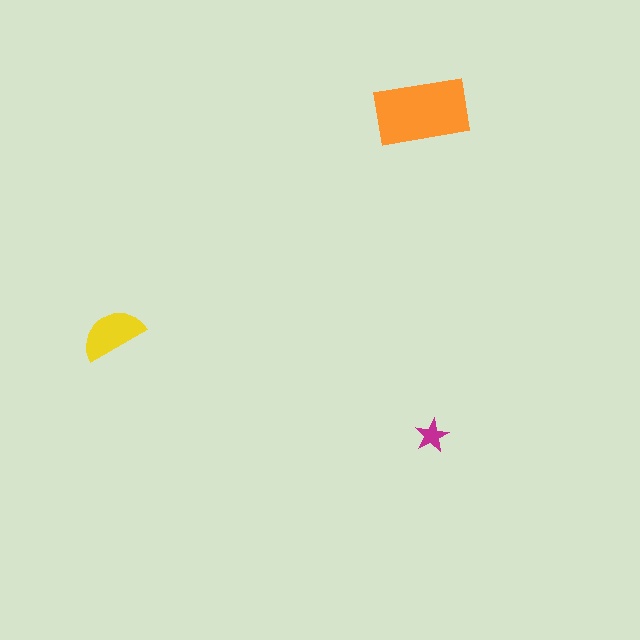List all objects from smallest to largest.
The magenta star, the yellow semicircle, the orange rectangle.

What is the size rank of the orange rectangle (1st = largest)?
1st.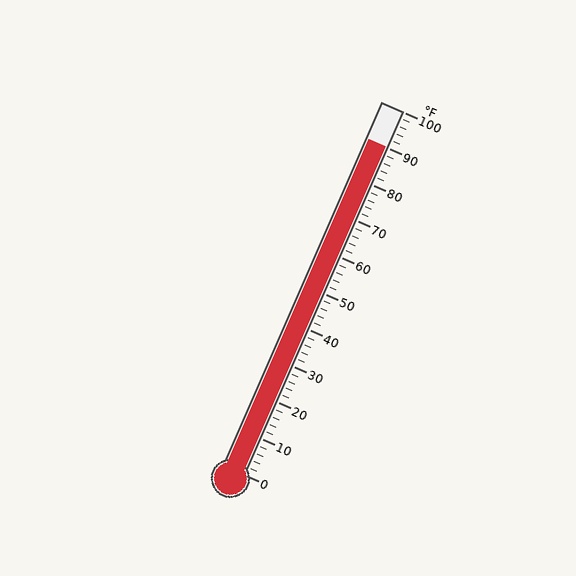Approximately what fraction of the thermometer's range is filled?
The thermometer is filled to approximately 90% of its range.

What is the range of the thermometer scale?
The thermometer scale ranges from 0°F to 100°F.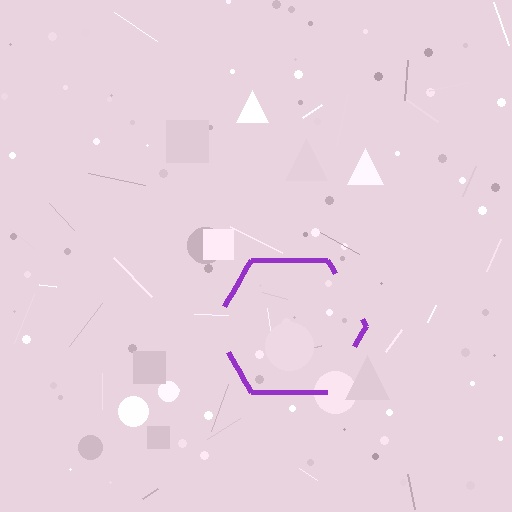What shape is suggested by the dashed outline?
The dashed outline suggests a hexagon.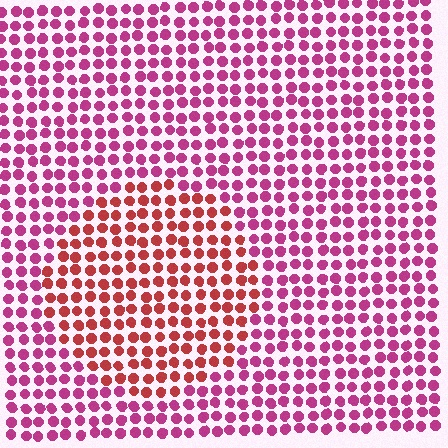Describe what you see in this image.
The image is filled with small magenta elements in a uniform arrangement. A circle-shaped region is visible where the elements are tinted to a slightly different hue, forming a subtle color boundary.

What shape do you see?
I see a circle.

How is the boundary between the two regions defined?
The boundary is defined purely by a slight shift in hue (about 35 degrees). Spacing, size, and orientation are identical on both sides.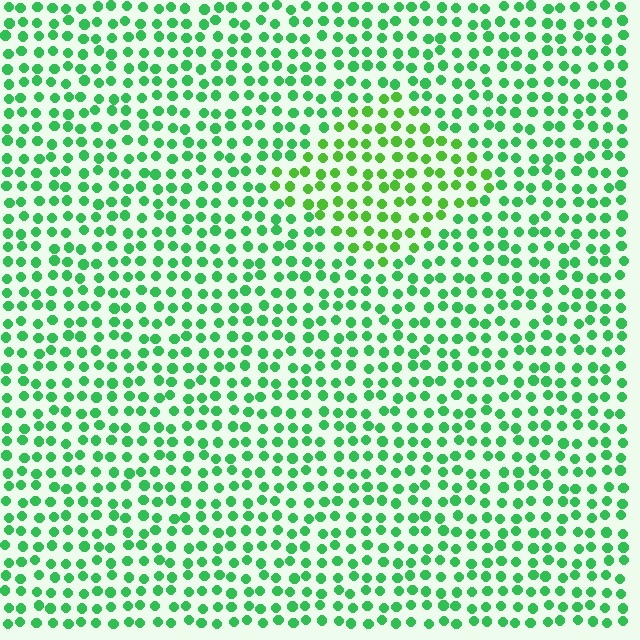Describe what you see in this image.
The image is filled with small green elements in a uniform arrangement. A diamond-shaped region is visible where the elements are tinted to a slightly different hue, forming a subtle color boundary.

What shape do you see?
I see a diamond.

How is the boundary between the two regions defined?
The boundary is defined purely by a slight shift in hue (about 26 degrees). Spacing, size, and orientation are identical on both sides.